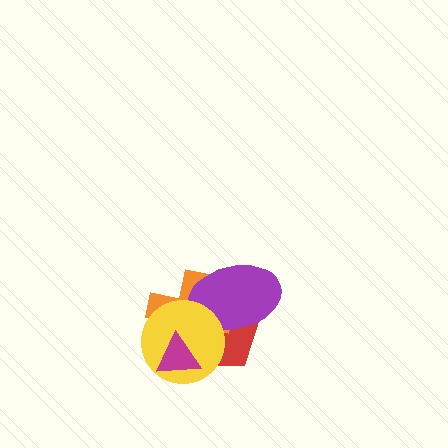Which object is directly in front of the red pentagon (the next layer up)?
The orange cross is directly in front of the red pentagon.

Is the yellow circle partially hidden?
Yes, it is partially covered by another shape.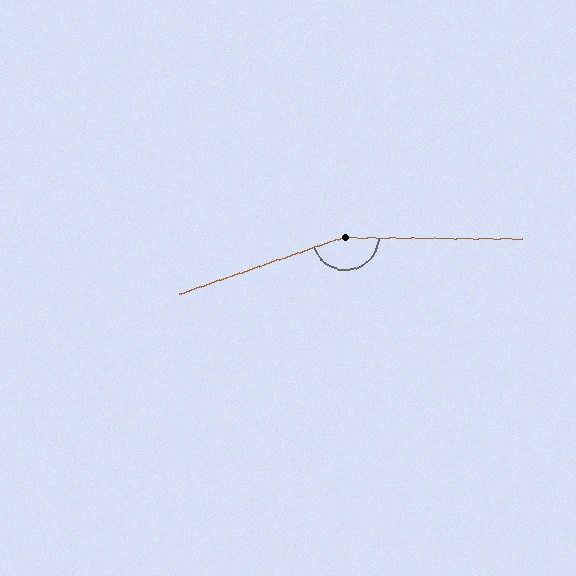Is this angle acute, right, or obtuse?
It is obtuse.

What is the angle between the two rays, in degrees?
Approximately 161 degrees.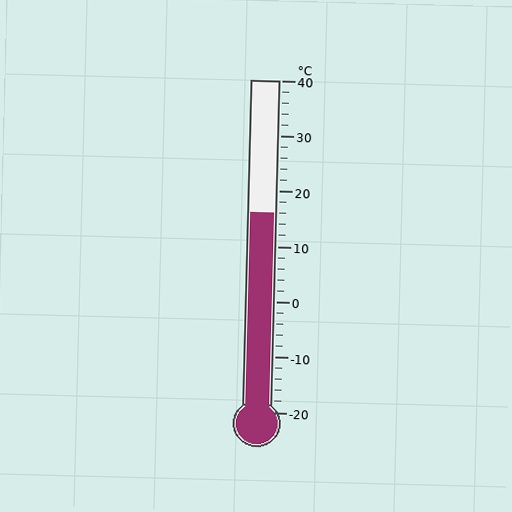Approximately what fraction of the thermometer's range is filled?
The thermometer is filled to approximately 60% of its range.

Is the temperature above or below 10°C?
The temperature is above 10°C.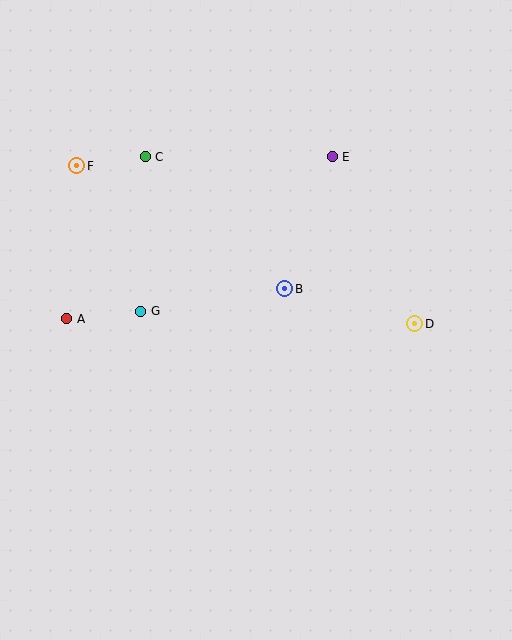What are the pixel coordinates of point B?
Point B is at (285, 289).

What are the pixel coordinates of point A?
Point A is at (67, 319).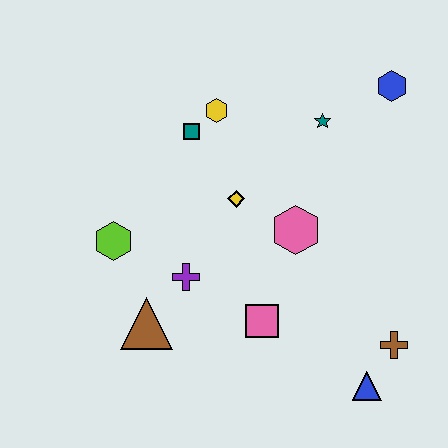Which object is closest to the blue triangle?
The brown cross is closest to the blue triangle.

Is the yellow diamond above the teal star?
No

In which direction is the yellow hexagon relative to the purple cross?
The yellow hexagon is above the purple cross.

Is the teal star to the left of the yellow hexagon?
No